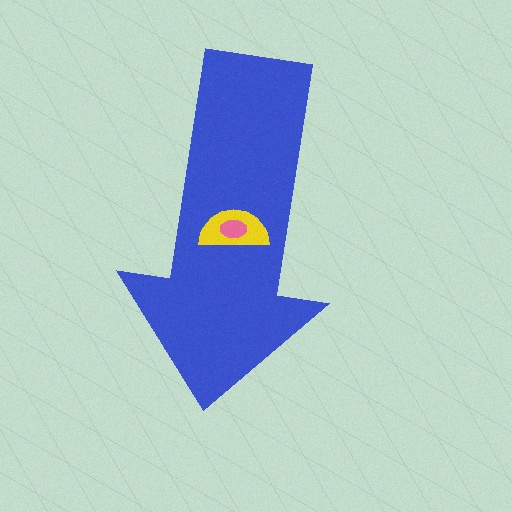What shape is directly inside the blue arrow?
The yellow semicircle.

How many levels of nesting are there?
3.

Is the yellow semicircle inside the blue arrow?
Yes.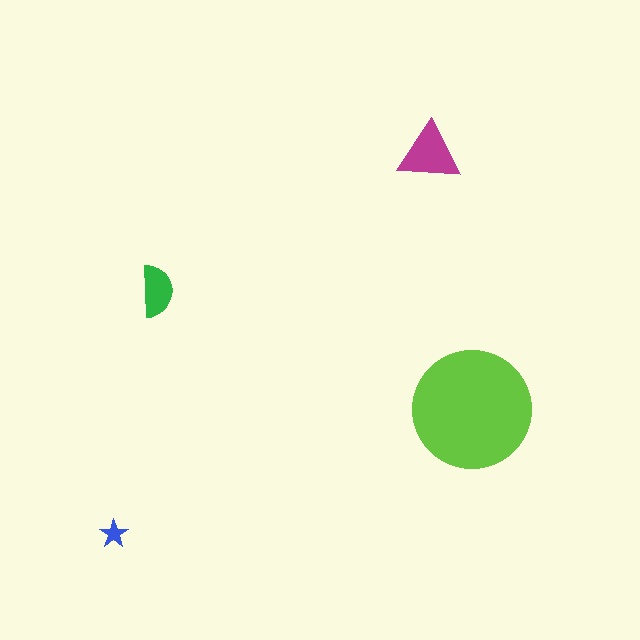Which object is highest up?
The magenta triangle is topmost.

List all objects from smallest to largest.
The blue star, the green semicircle, the magenta triangle, the lime circle.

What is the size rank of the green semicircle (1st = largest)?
3rd.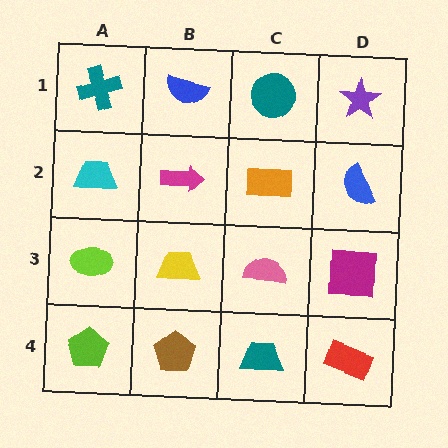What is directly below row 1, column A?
A cyan trapezoid.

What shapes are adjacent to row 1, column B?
A magenta arrow (row 2, column B), a teal cross (row 1, column A), a teal circle (row 1, column C).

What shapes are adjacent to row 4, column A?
A lime ellipse (row 3, column A), a brown pentagon (row 4, column B).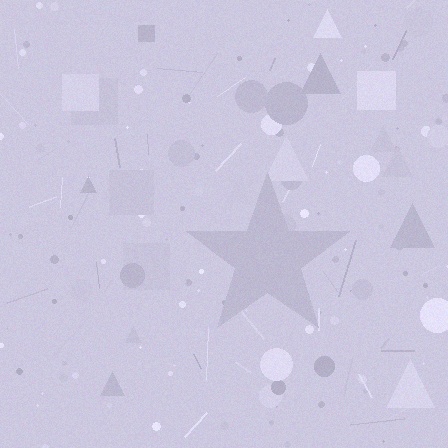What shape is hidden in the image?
A star is hidden in the image.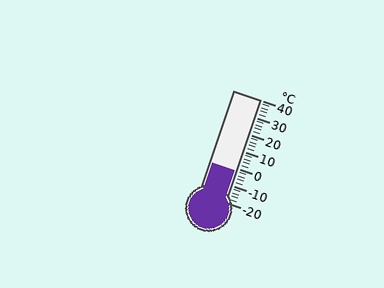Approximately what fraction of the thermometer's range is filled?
The thermometer is filled to approximately 30% of its range.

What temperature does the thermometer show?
The thermometer shows approximately -2°C.